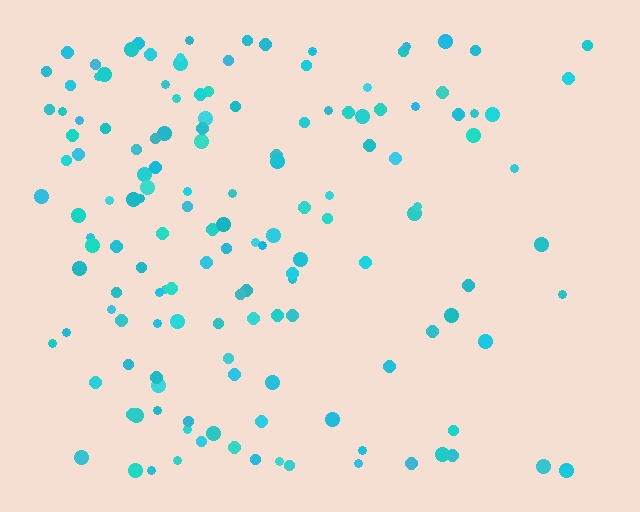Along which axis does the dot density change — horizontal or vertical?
Horizontal.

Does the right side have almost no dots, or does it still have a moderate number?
Still a moderate number, just noticeably fewer than the left.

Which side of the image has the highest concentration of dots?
The left.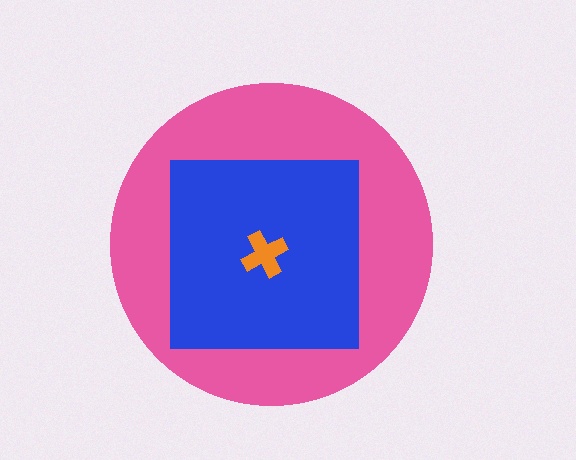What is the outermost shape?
The pink circle.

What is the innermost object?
The orange cross.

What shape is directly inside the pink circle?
The blue square.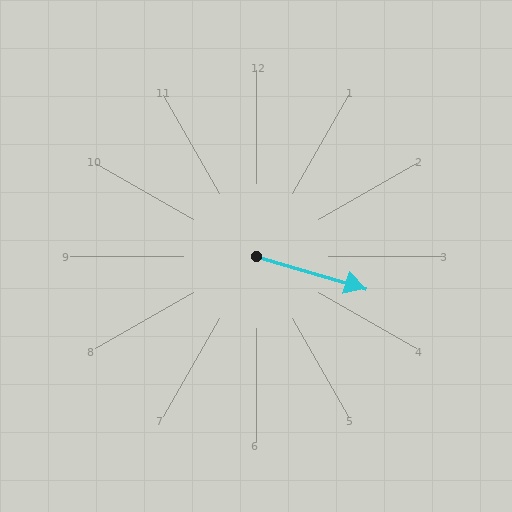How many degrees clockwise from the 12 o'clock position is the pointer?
Approximately 106 degrees.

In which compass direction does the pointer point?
East.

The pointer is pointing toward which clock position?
Roughly 4 o'clock.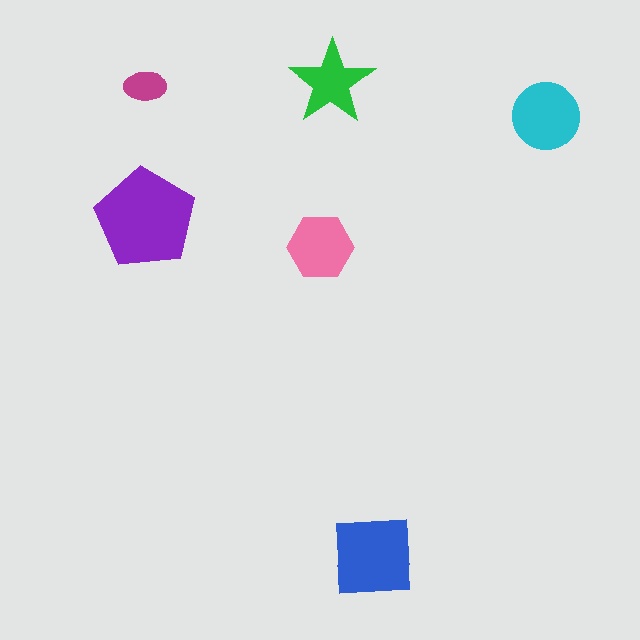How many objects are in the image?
There are 6 objects in the image.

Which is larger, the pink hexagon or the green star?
The pink hexagon.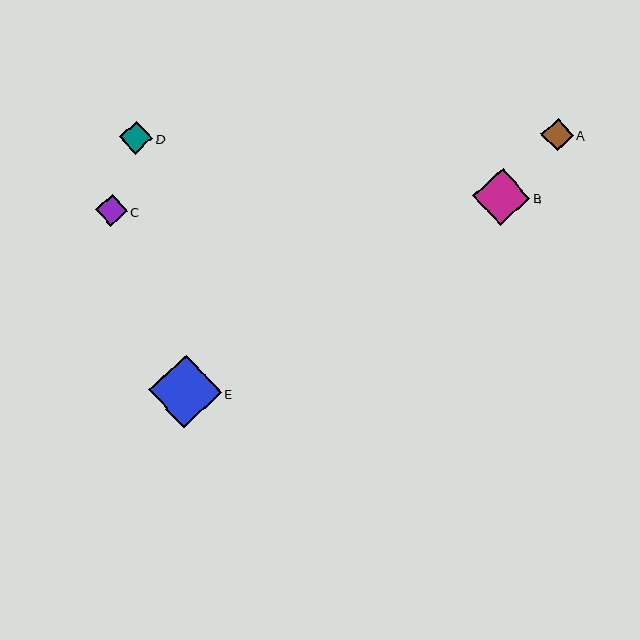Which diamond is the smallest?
Diamond C is the smallest with a size of approximately 32 pixels.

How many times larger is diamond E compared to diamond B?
Diamond E is approximately 1.3 times the size of diamond B.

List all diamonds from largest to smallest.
From largest to smallest: E, B, D, A, C.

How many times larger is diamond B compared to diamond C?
Diamond B is approximately 1.8 times the size of diamond C.